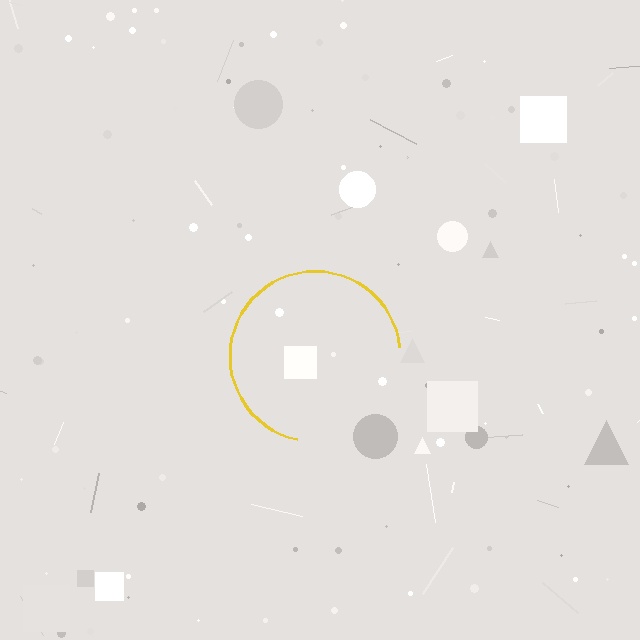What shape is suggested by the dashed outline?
The dashed outline suggests a circle.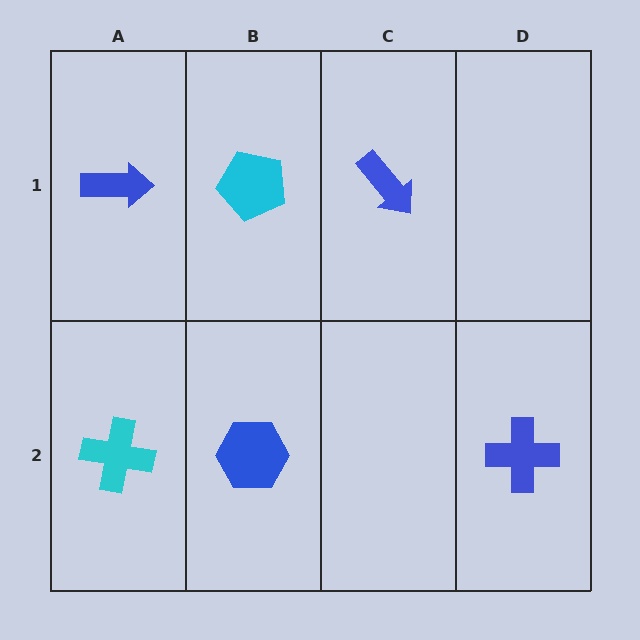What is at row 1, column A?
A blue arrow.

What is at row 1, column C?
A blue arrow.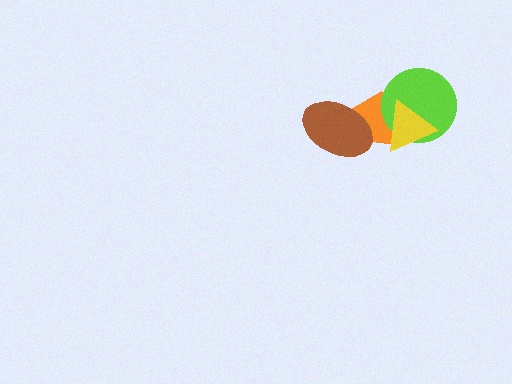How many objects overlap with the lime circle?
2 objects overlap with the lime circle.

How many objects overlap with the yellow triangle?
2 objects overlap with the yellow triangle.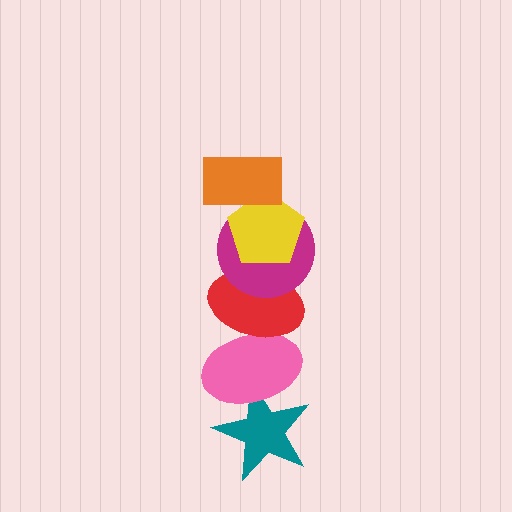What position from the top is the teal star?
The teal star is 6th from the top.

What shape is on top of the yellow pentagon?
The orange rectangle is on top of the yellow pentagon.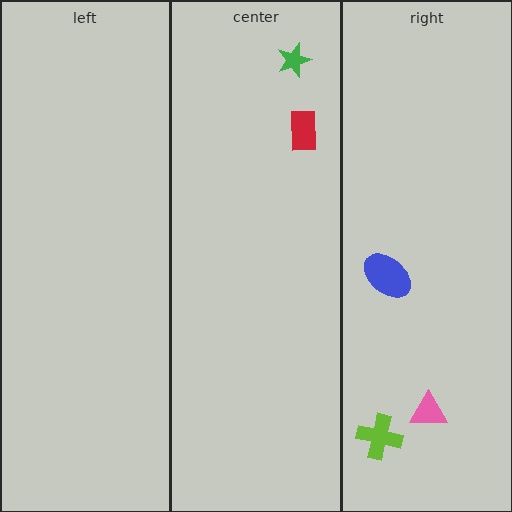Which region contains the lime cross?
The right region.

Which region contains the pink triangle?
The right region.